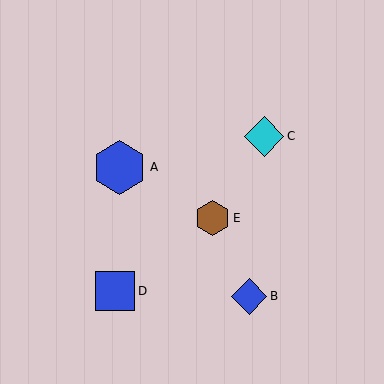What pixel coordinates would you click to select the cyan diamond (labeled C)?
Click at (264, 136) to select the cyan diamond C.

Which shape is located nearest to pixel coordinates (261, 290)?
The blue diamond (labeled B) at (249, 296) is nearest to that location.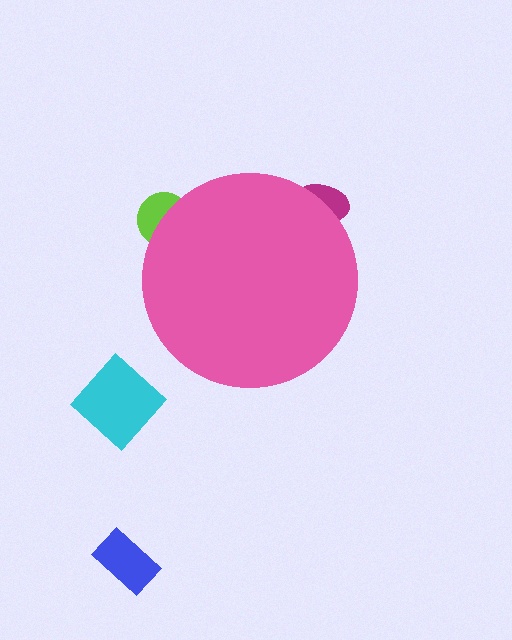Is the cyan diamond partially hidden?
No, the cyan diamond is fully visible.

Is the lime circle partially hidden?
Yes, the lime circle is partially hidden behind the pink circle.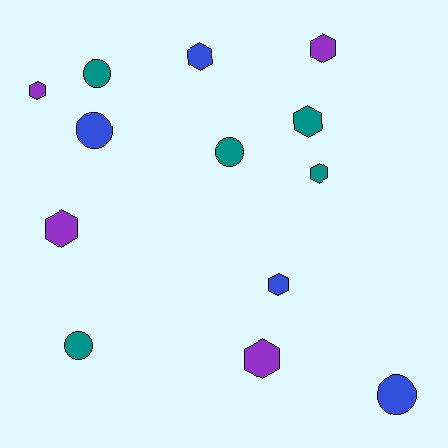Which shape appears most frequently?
Hexagon, with 8 objects.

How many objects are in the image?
There are 13 objects.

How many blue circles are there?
There are 2 blue circles.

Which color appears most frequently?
Teal, with 5 objects.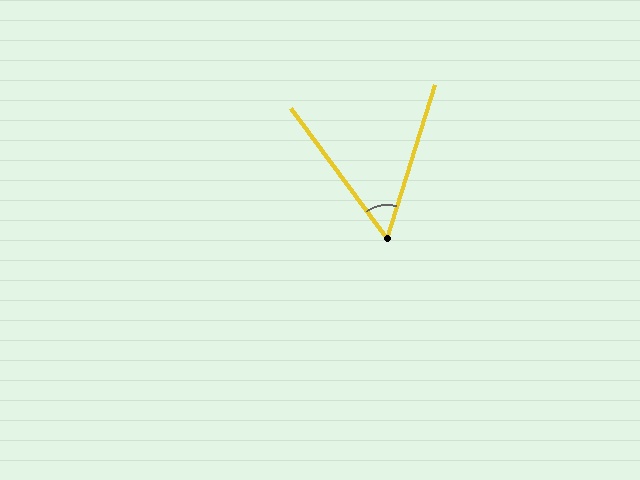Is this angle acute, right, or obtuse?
It is acute.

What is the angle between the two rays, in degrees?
Approximately 54 degrees.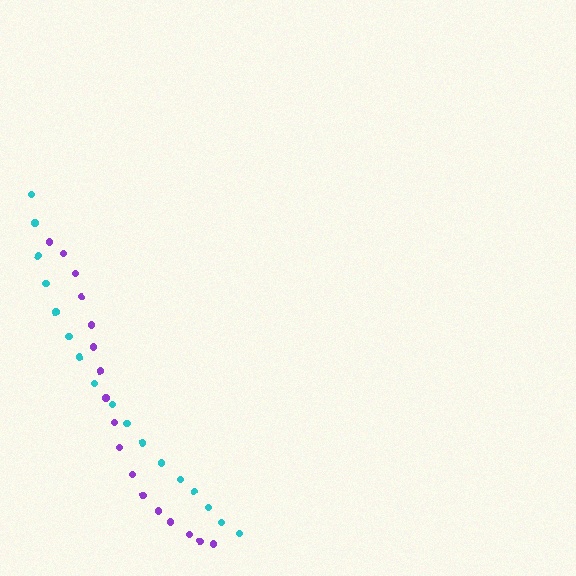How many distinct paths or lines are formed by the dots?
There are 2 distinct paths.